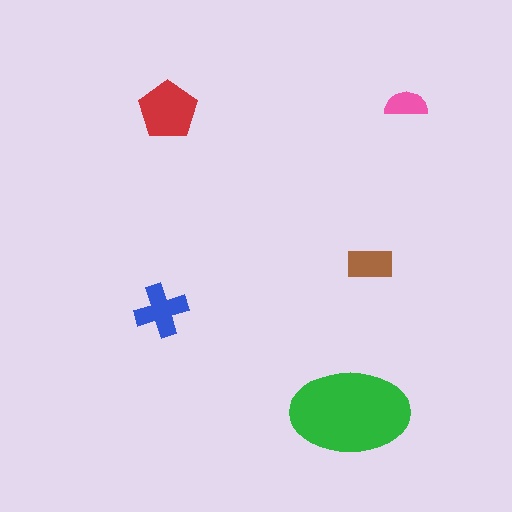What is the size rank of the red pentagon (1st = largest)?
2nd.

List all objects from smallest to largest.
The pink semicircle, the brown rectangle, the blue cross, the red pentagon, the green ellipse.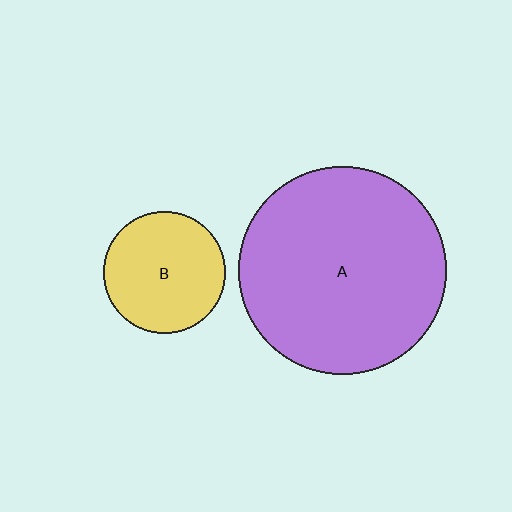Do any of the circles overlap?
No, none of the circles overlap.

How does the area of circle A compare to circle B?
Approximately 2.9 times.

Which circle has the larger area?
Circle A (purple).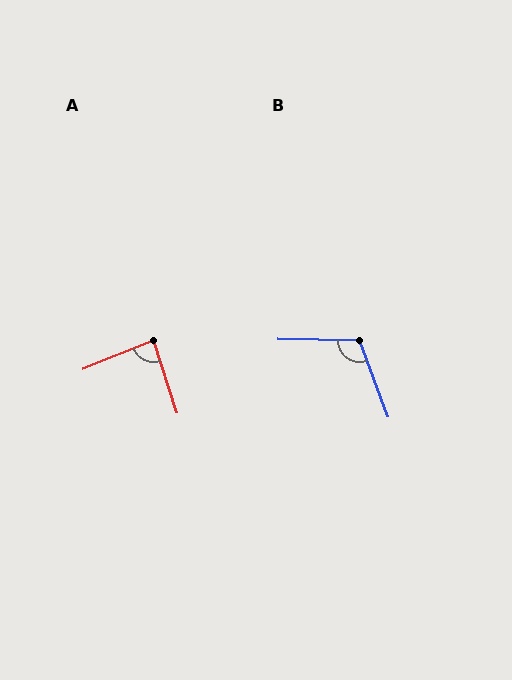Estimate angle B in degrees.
Approximately 112 degrees.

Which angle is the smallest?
A, at approximately 86 degrees.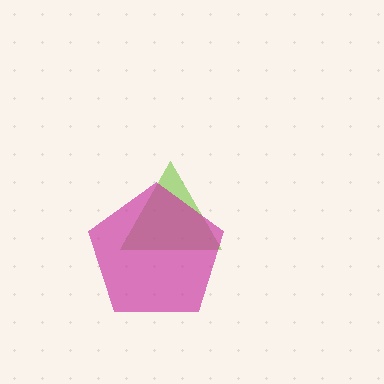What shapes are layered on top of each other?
The layered shapes are: a lime triangle, a magenta pentagon.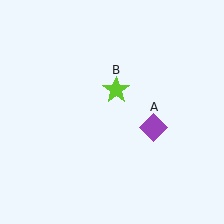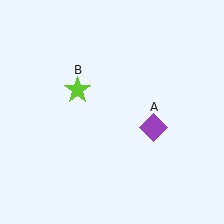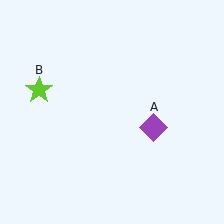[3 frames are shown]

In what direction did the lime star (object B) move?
The lime star (object B) moved left.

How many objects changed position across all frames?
1 object changed position: lime star (object B).